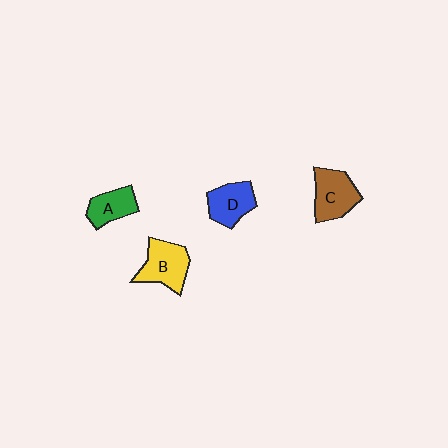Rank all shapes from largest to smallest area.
From largest to smallest: B (yellow), C (brown), D (blue), A (green).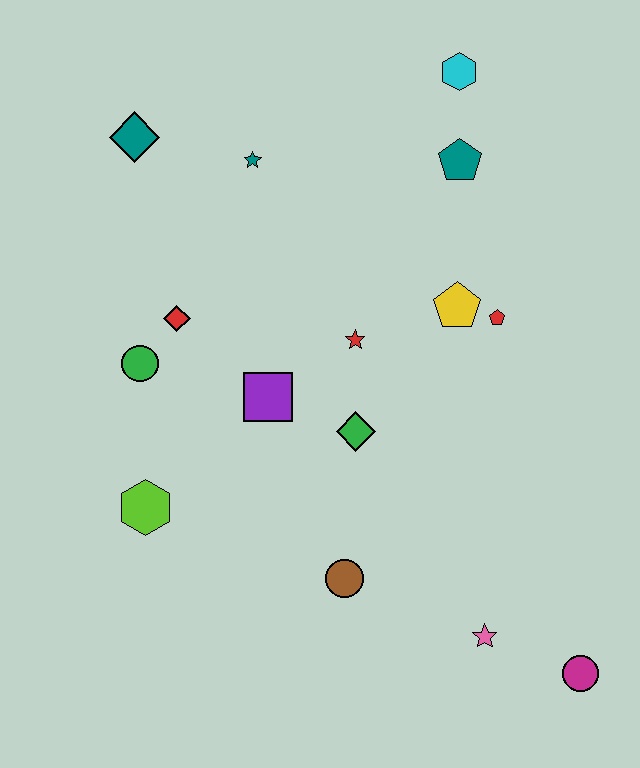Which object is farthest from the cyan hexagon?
The magenta circle is farthest from the cyan hexagon.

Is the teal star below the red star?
No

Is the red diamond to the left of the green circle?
No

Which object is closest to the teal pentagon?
The cyan hexagon is closest to the teal pentagon.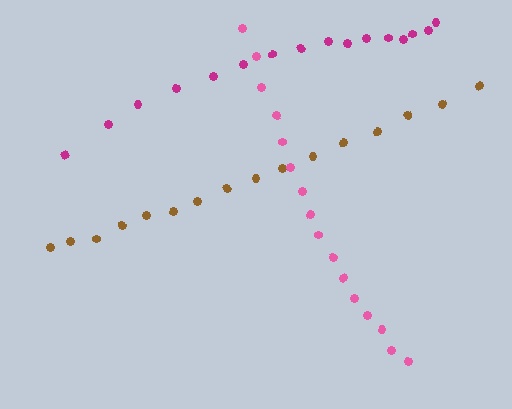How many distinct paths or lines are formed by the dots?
There are 3 distinct paths.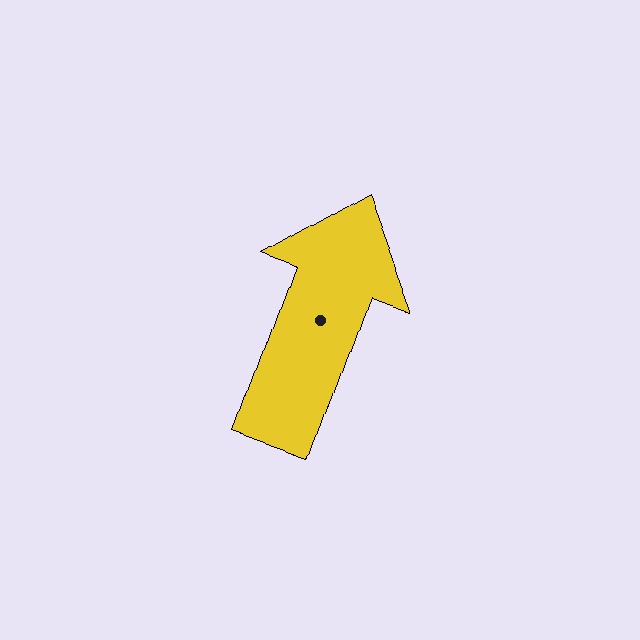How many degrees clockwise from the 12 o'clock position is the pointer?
Approximately 20 degrees.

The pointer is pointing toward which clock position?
Roughly 1 o'clock.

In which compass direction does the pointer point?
North.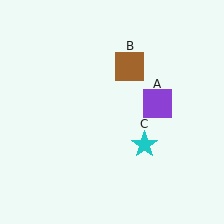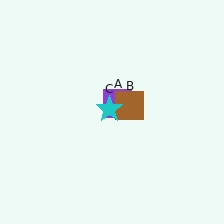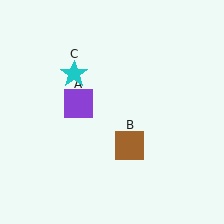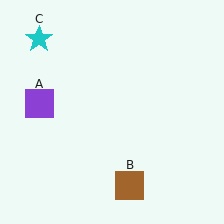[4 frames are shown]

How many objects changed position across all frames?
3 objects changed position: purple square (object A), brown square (object B), cyan star (object C).